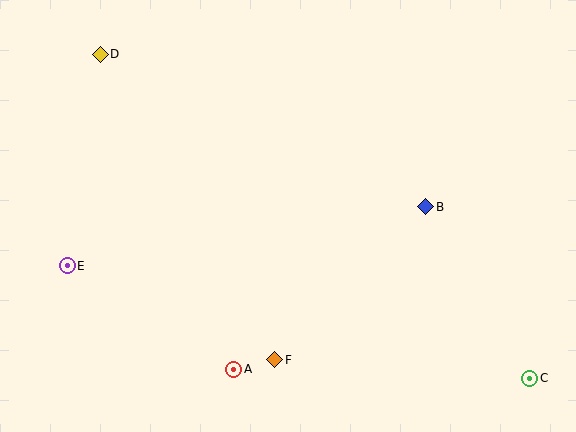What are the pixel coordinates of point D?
Point D is at (100, 55).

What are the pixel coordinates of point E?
Point E is at (67, 266).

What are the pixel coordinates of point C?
Point C is at (530, 378).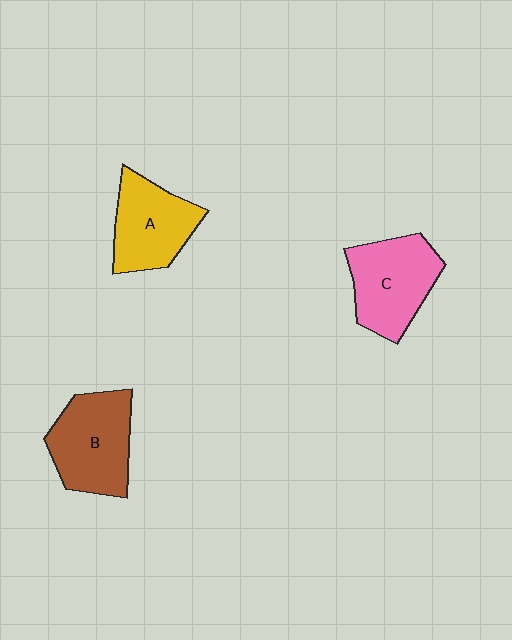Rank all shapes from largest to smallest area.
From largest to smallest: B (brown), C (pink), A (yellow).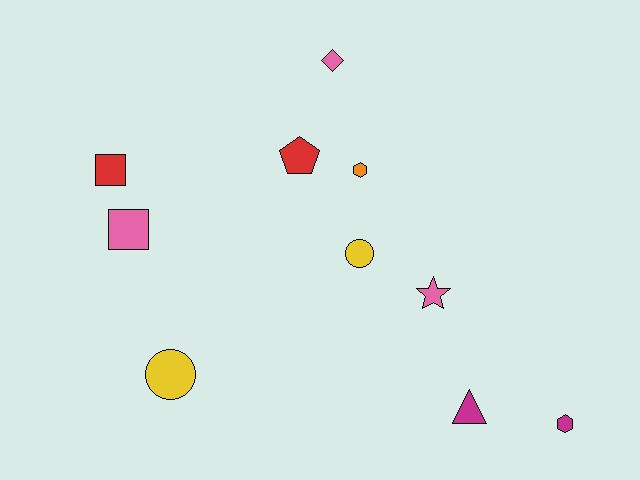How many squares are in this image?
There are 2 squares.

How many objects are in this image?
There are 10 objects.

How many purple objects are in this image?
There are no purple objects.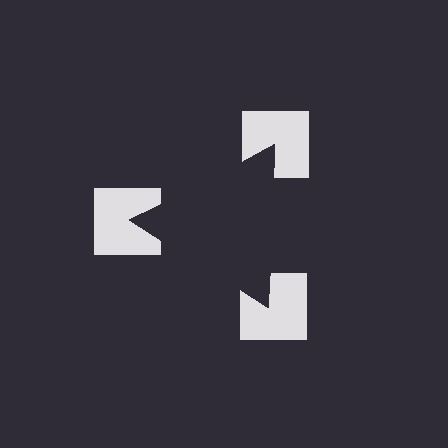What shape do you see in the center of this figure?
An illusory triangle — its edges are inferred from the aligned wedge cuts in the notched squares, not physically drawn.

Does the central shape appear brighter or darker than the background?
It typically appears slightly darker than the background, even though no actual brightness change is drawn.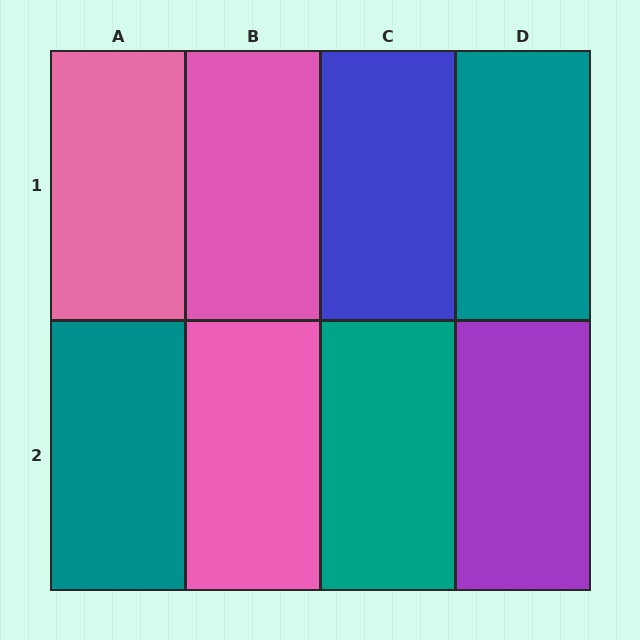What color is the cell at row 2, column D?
Purple.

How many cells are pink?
3 cells are pink.